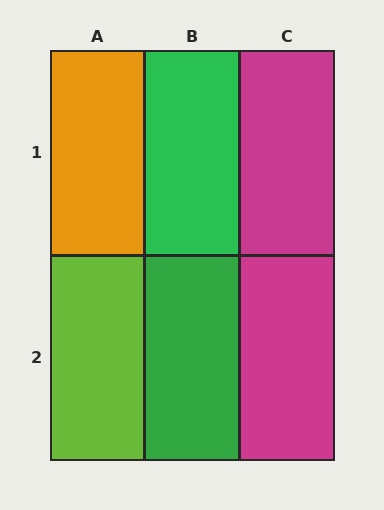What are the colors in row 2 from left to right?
Lime, green, magenta.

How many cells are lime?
1 cell is lime.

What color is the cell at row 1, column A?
Orange.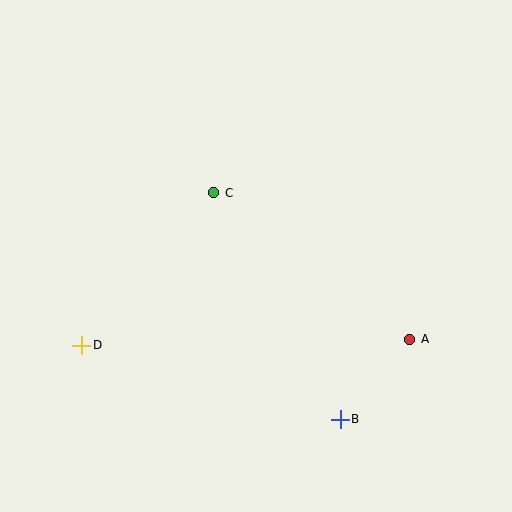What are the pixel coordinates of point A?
Point A is at (410, 339).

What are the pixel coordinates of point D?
Point D is at (82, 345).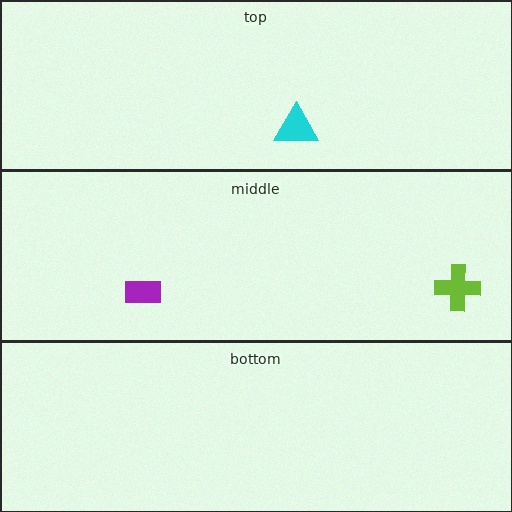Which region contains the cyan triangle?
The top region.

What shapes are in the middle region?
The purple rectangle, the lime cross.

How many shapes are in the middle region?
2.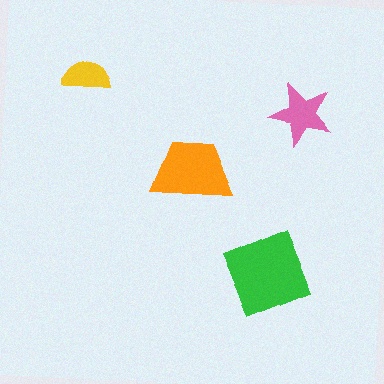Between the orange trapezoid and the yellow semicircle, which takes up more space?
The orange trapezoid.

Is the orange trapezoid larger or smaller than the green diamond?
Smaller.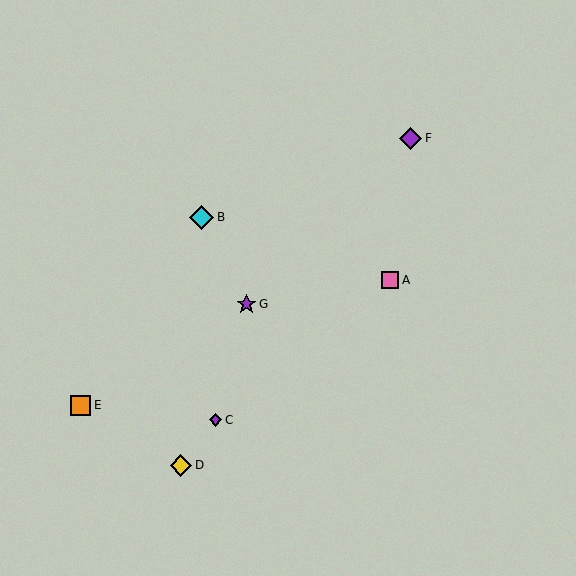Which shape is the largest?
The cyan diamond (labeled B) is the largest.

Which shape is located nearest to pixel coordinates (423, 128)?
The purple diamond (labeled F) at (411, 138) is nearest to that location.